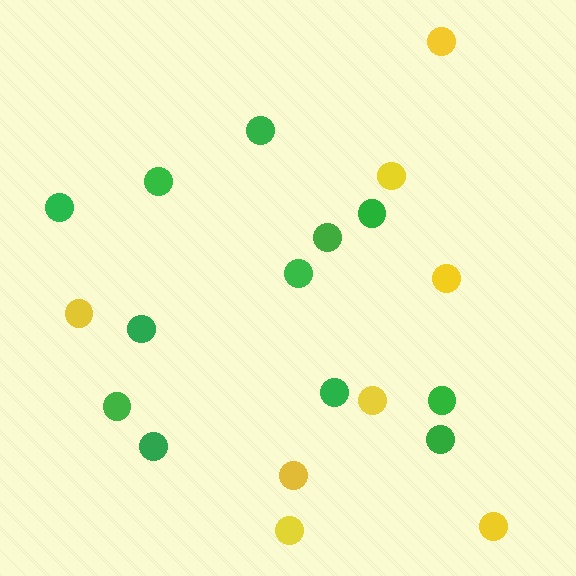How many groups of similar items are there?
There are 2 groups: one group of yellow circles (8) and one group of green circles (12).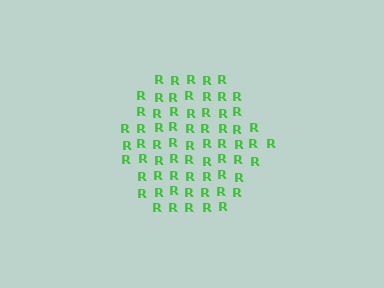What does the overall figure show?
The overall figure shows a hexagon.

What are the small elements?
The small elements are letter R's.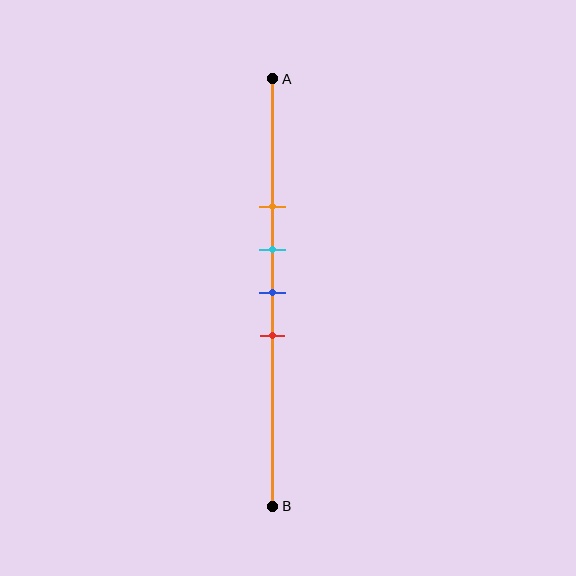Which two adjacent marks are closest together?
The cyan and blue marks are the closest adjacent pair.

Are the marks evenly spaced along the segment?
Yes, the marks are approximately evenly spaced.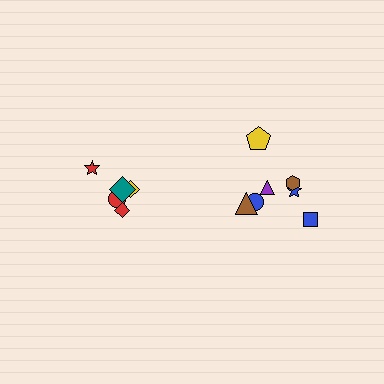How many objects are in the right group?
There are 7 objects.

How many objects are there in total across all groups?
There are 12 objects.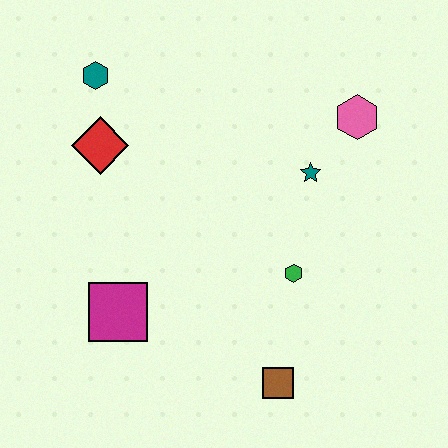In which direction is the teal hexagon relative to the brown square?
The teal hexagon is above the brown square.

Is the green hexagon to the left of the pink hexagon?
Yes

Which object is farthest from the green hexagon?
The teal hexagon is farthest from the green hexagon.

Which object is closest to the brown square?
The green hexagon is closest to the brown square.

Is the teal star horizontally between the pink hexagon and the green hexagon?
Yes